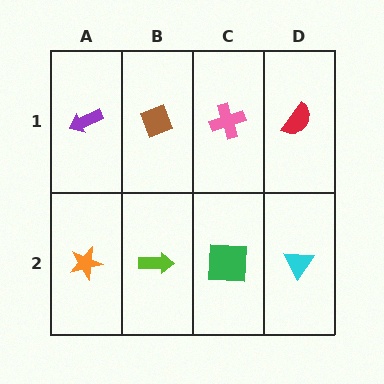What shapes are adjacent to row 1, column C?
A green square (row 2, column C), a brown diamond (row 1, column B), a red semicircle (row 1, column D).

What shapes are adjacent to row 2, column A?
A purple arrow (row 1, column A), a lime arrow (row 2, column B).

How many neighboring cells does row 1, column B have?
3.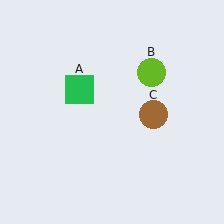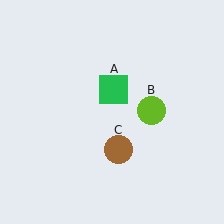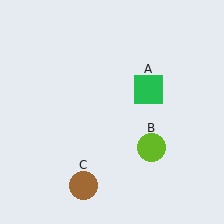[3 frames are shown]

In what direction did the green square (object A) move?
The green square (object A) moved right.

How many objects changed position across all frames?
3 objects changed position: green square (object A), lime circle (object B), brown circle (object C).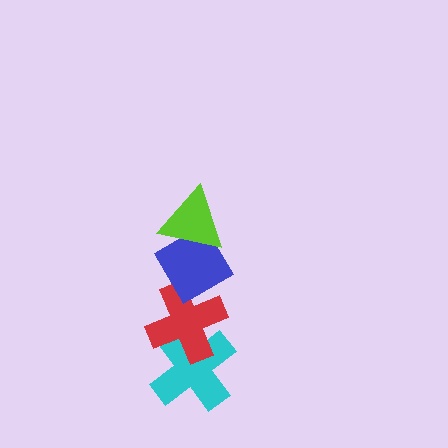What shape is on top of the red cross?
The blue diamond is on top of the red cross.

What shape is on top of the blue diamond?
The lime triangle is on top of the blue diamond.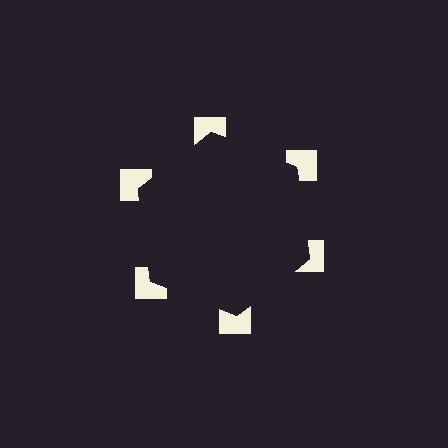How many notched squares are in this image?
There are 6 — one at each vertex of the illusory hexagon.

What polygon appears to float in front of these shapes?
An illusory hexagon — its edges are inferred from the aligned wedge cuts in the notched squares, not physically drawn.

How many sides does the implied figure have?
6 sides.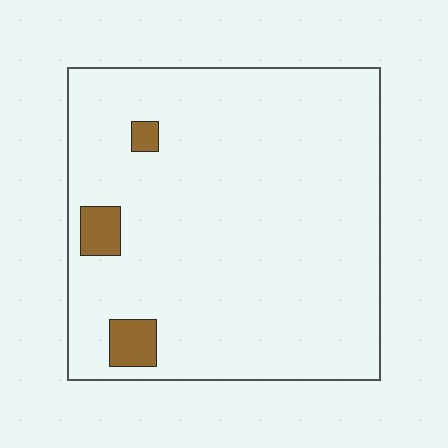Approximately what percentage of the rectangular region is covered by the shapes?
Approximately 5%.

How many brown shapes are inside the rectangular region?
3.